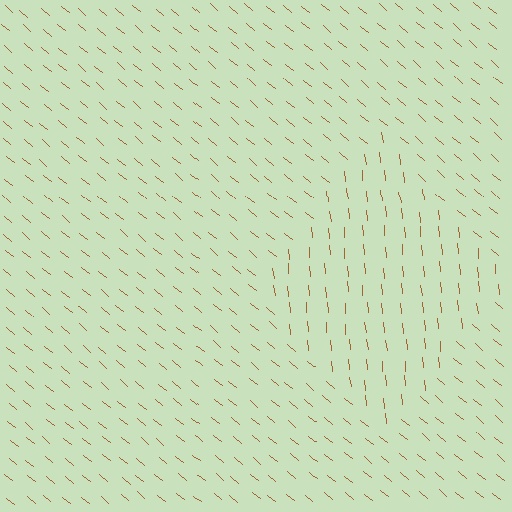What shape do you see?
I see a diamond.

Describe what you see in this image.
The image is filled with small brown line segments. A diamond region in the image has lines oriented differently from the surrounding lines, creating a visible texture boundary.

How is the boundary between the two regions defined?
The boundary is defined purely by a change in line orientation (approximately 45 degrees difference). All lines are the same color and thickness.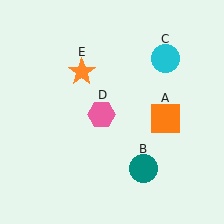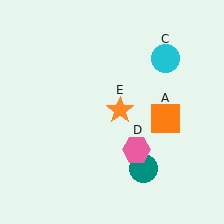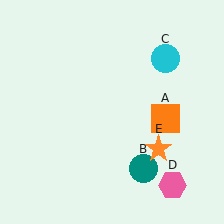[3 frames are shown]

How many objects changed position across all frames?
2 objects changed position: pink hexagon (object D), orange star (object E).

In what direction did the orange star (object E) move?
The orange star (object E) moved down and to the right.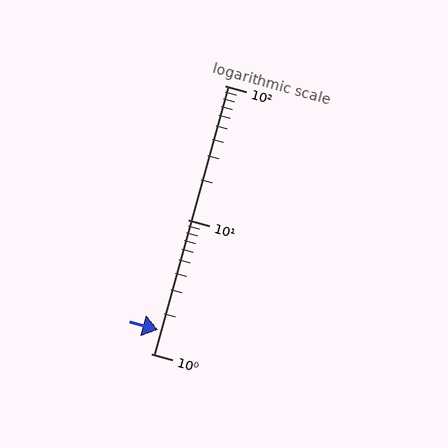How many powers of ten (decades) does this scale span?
The scale spans 2 decades, from 1 to 100.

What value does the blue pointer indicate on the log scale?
The pointer indicates approximately 1.5.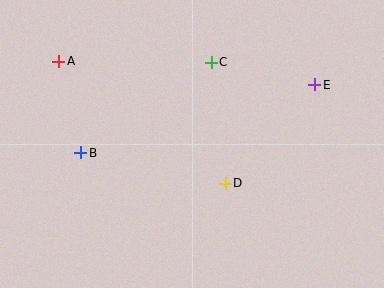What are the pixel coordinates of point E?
Point E is at (315, 85).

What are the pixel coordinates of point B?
Point B is at (81, 153).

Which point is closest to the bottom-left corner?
Point B is closest to the bottom-left corner.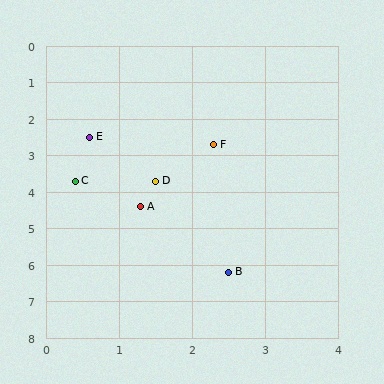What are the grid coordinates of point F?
Point F is at approximately (2.3, 2.7).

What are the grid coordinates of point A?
Point A is at approximately (1.3, 4.4).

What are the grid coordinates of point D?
Point D is at approximately (1.5, 3.7).